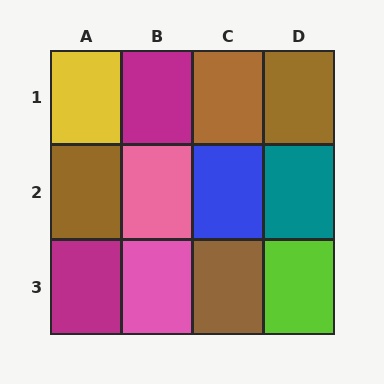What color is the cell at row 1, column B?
Magenta.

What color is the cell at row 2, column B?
Pink.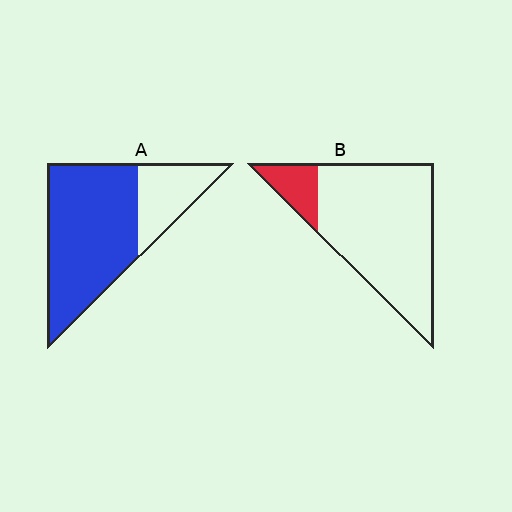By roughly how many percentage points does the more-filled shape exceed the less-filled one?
By roughly 60 percentage points (A over B).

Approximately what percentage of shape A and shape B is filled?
A is approximately 75% and B is approximately 15%.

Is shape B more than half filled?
No.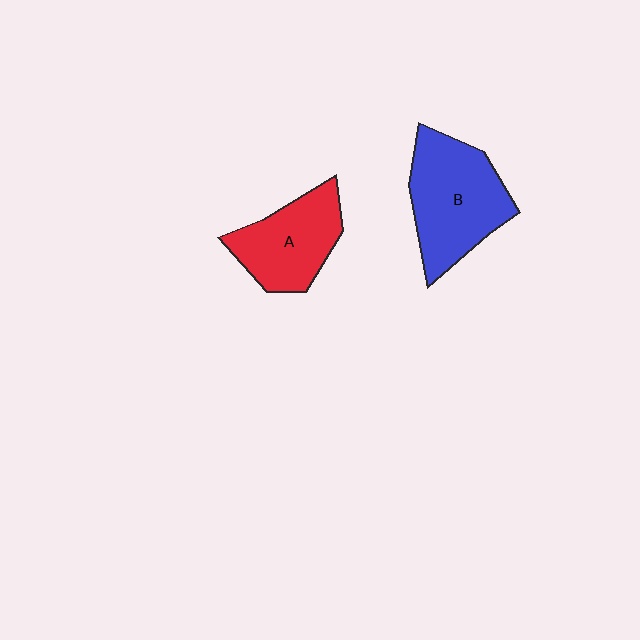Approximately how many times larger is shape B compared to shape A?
Approximately 1.3 times.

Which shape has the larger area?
Shape B (blue).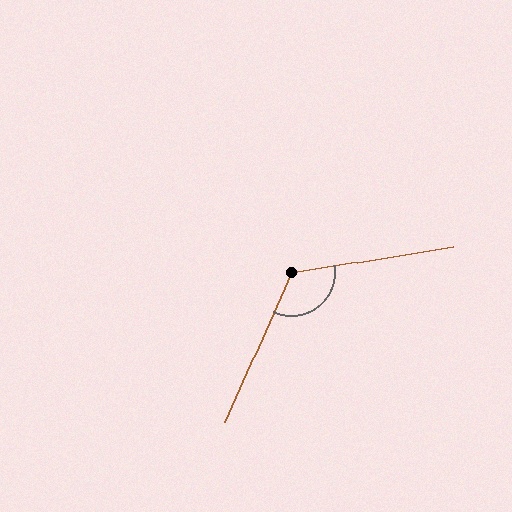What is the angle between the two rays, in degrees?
Approximately 123 degrees.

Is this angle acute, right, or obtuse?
It is obtuse.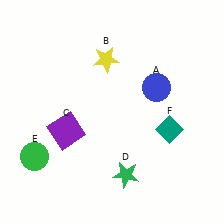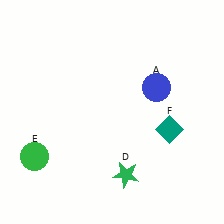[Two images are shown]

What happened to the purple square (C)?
The purple square (C) was removed in Image 2. It was in the bottom-left area of Image 1.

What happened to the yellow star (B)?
The yellow star (B) was removed in Image 2. It was in the top-left area of Image 1.